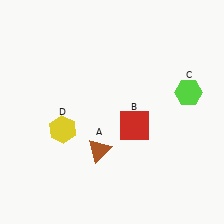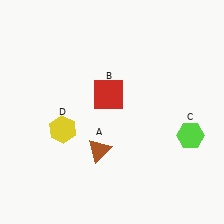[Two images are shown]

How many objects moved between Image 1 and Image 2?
2 objects moved between the two images.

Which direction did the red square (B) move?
The red square (B) moved up.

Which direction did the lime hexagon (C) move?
The lime hexagon (C) moved down.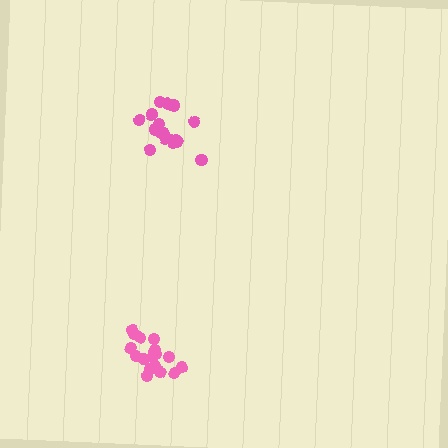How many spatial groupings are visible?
There are 2 spatial groupings.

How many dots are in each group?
Group 1: 17 dots, Group 2: 18 dots (35 total).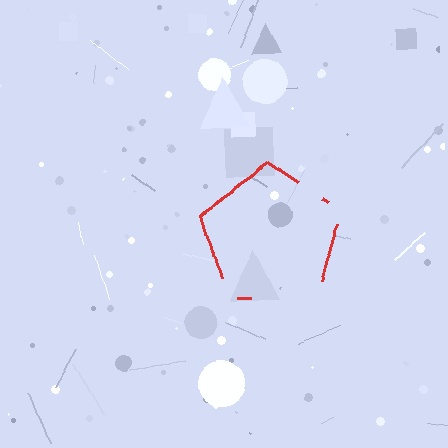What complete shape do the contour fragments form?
The contour fragments form a pentagon.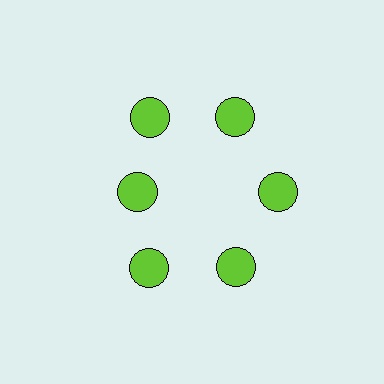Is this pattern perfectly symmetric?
No. The 6 lime circles are arranged in a ring, but one element near the 9 o'clock position is pulled inward toward the center, breaking the 6-fold rotational symmetry.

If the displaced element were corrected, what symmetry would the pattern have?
It would have 6-fold rotational symmetry — the pattern would map onto itself every 60 degrees.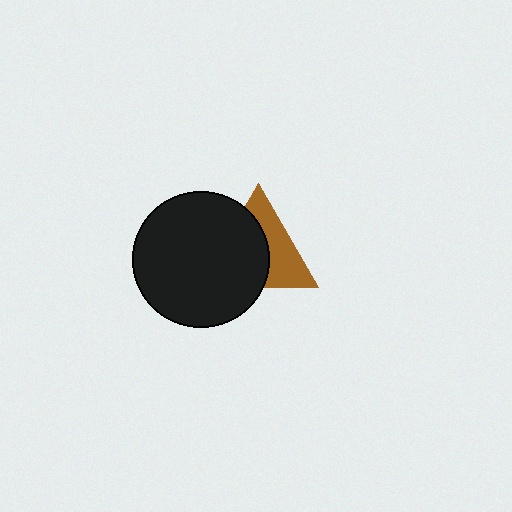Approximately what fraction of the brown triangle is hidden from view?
Roughly 55% of the brown triangle is hidden behind the black circle.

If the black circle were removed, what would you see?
You would see the complete brown triangle.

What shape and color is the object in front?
The object in front is a black circle.